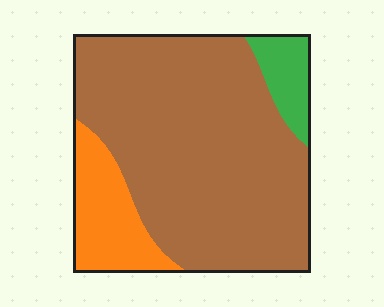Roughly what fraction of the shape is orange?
Orange takes up less than a sixth of the shape.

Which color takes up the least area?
Green, at roughly 10%.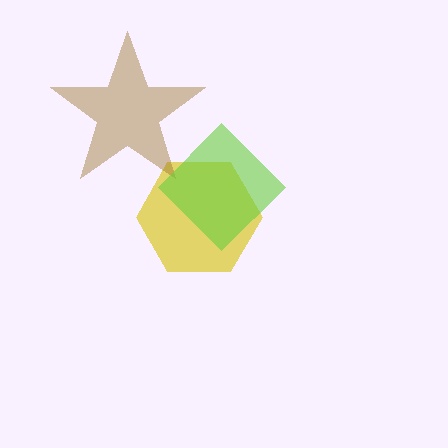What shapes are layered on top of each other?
The layered shapes are: a yellow hexagon, a brown star, a lime diamond.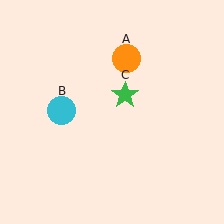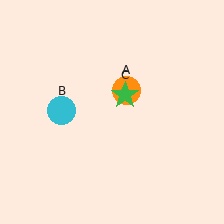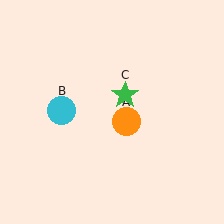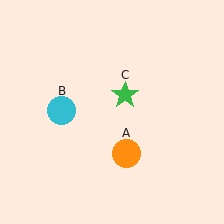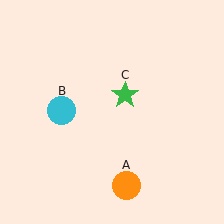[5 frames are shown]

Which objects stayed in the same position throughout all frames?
Cyan circle (object B) and green star (object C) remained stationary.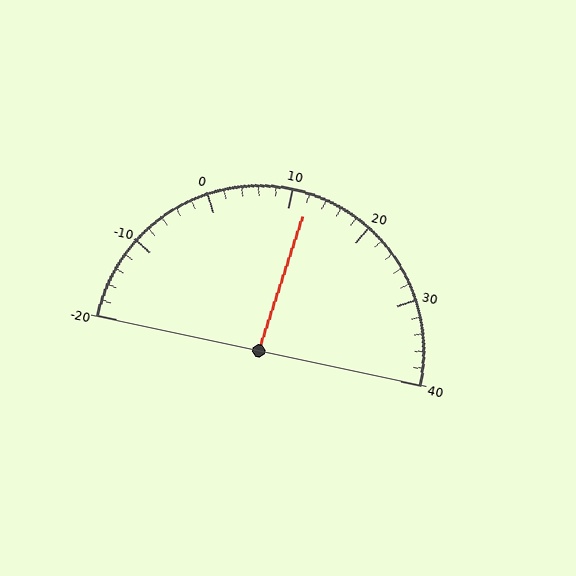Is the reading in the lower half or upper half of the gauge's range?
The reading is in the upper half of the range (-20 to 40).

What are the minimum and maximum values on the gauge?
The gauge ranges from -20 to 40.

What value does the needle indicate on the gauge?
The needle indicates approximately 12.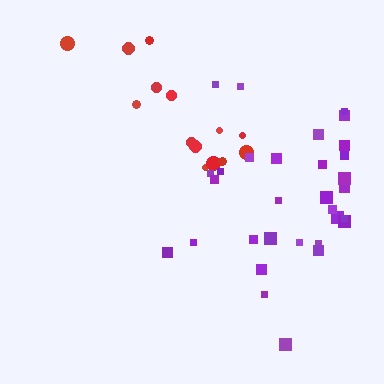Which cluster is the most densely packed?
Purple.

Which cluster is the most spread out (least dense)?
Red.